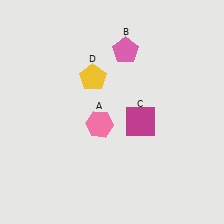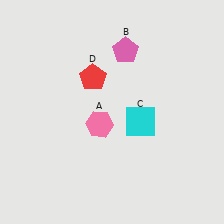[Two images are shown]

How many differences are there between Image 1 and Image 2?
There are 2 differences between the two images.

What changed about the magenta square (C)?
In Image 1, C is magenta. In Image 2, it changed to cyan.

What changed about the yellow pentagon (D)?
In Image 1, D is yellow. In Image 2, it changed to red.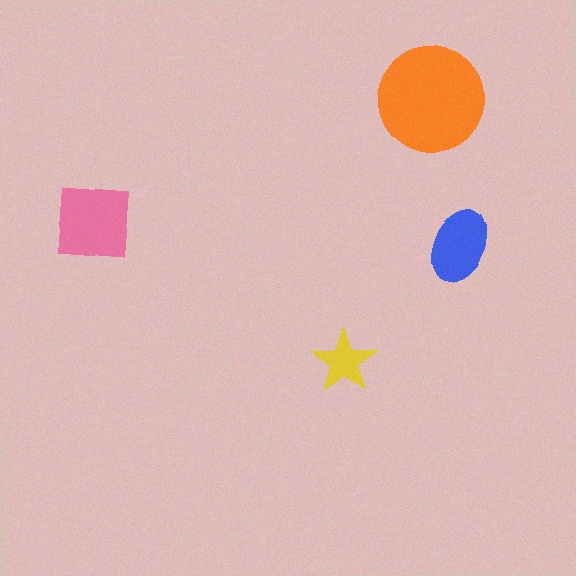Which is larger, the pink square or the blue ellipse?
The pink square.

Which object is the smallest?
The yellow star.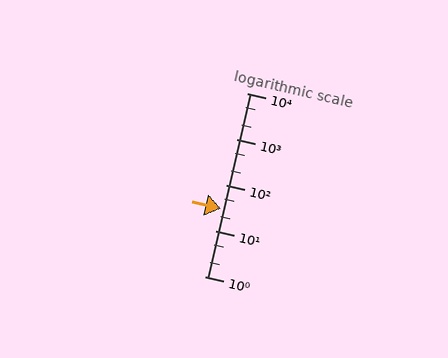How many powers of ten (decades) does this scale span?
The scale spans 4 decades, from 1 to 10000.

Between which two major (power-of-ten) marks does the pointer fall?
The pointer is between 10 and 100.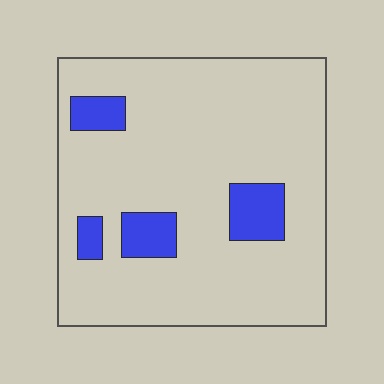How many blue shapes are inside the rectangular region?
4.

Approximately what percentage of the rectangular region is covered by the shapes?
Approximately 10%.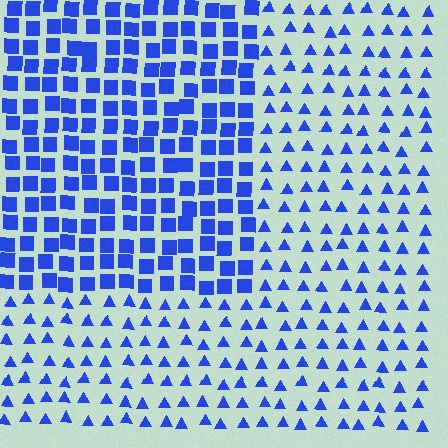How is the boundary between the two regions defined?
The boundary is defined by a change in element shape: squares inside vs. triangles outside. All elements share the same color and spacing.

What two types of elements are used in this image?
The image uses squares inside the rectangle region and triangles outside it.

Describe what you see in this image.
The image is filled with small blue elements arranged in a uniform grid. A rectangle-shaped region contains squares, while the surrounding area contains triangles. The boundary is defined purely by the change in element shape.